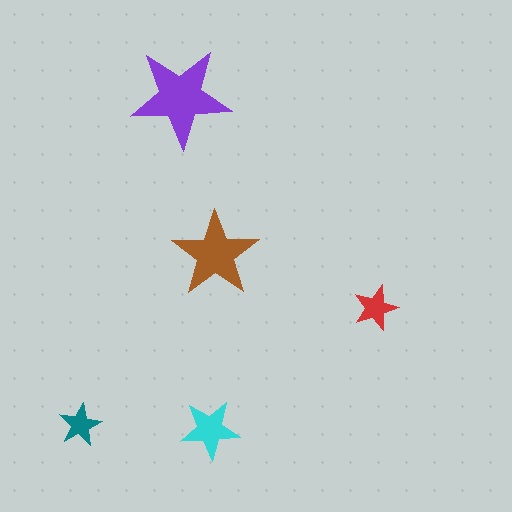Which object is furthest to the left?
The teal star is leftmost.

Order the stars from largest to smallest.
the purple one, the brown one, the cyan one, the red one, the teal one.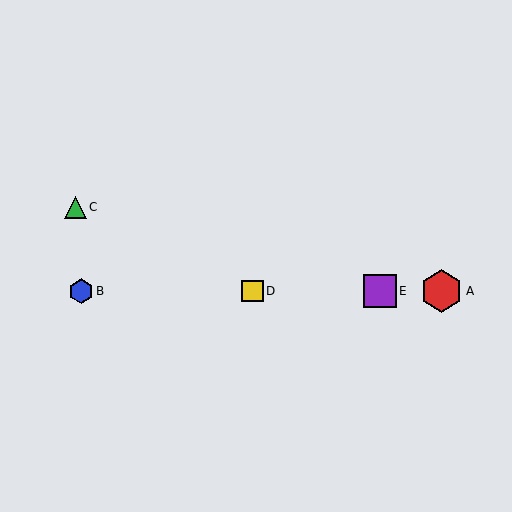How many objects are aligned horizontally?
4 objects (A, B, D, E) are aligned horizontally.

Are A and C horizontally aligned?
No, A is at y≈291 and C is at y≈207.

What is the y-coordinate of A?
Object A is at y≈291.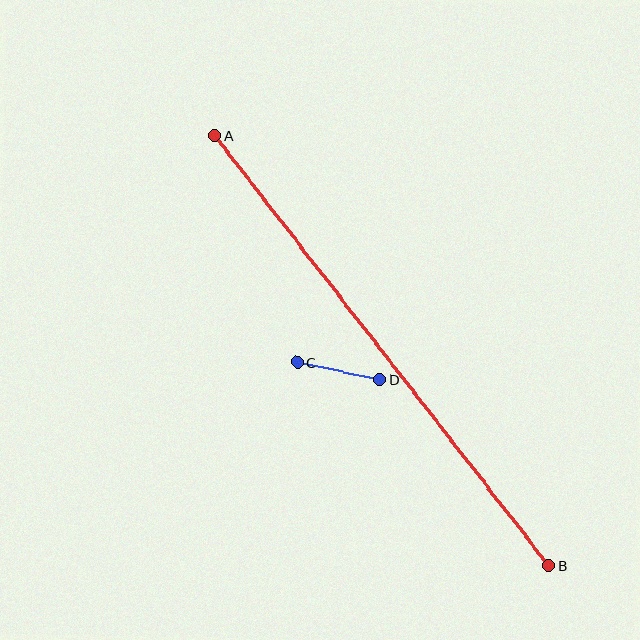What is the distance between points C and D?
The distance is approximately 84 pixels.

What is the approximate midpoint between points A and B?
The midpoint is at approximately (382, 350) pixels.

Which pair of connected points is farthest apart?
Points A and B are farthest apart.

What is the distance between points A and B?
The distance is approximately 545 pixels.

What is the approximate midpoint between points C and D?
The midpoint is at approximately (338, 371) pixels.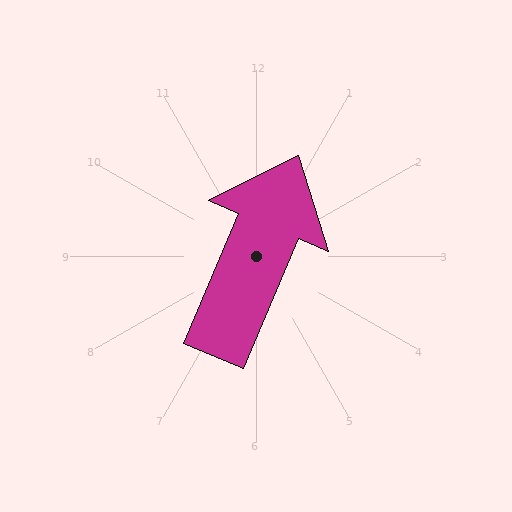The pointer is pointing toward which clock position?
Roughly 1 o'clock.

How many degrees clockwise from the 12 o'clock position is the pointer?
Approximately 23 degrees.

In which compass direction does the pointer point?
Northeast.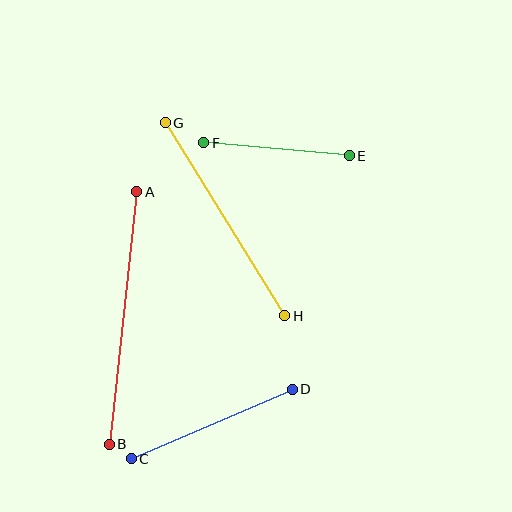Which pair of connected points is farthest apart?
Points A and B are farthest apart.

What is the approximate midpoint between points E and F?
The midpoint is at approximately (276, 149) pixels.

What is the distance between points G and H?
The distance is approximately 227 pixels.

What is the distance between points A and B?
The distance is approximately 254 pixels.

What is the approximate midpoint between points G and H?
The midpoint is at approximately (225, 219) pixels.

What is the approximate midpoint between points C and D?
The midpoint is at approximately (212, 424) pixels.